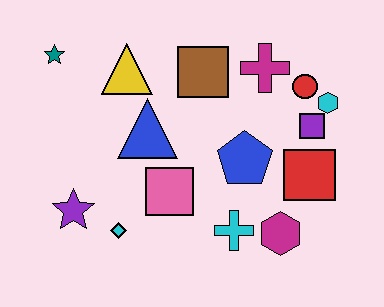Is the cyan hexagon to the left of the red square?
No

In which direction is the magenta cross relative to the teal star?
The magenta cross is to the right of the teal star.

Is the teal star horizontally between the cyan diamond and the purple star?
No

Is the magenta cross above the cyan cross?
Yes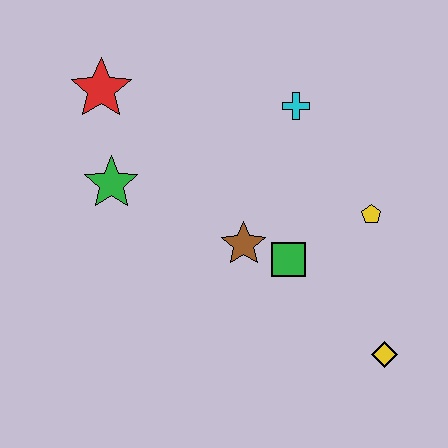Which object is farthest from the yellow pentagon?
The red star is farthest from the yellow pentagon.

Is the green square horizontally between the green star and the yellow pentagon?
Yes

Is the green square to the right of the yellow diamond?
No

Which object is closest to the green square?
The brown star is closest to the green square.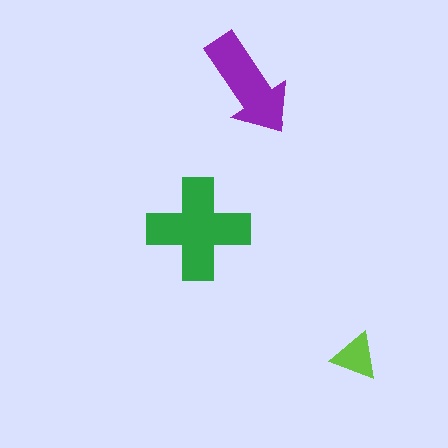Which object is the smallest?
The lime triangle.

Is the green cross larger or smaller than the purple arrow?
Larger.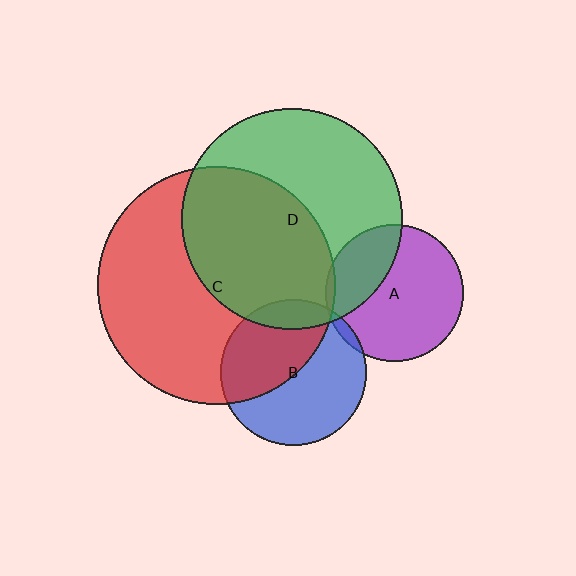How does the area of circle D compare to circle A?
Approximately 2.6 times.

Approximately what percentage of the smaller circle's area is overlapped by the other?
Approximately 10%.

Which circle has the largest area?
Circle C (red).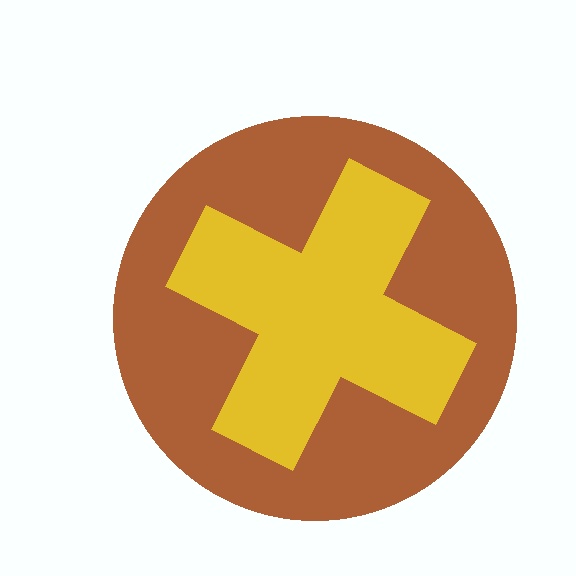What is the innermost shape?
The yellow cross.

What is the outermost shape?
The brown circle.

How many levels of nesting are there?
2.